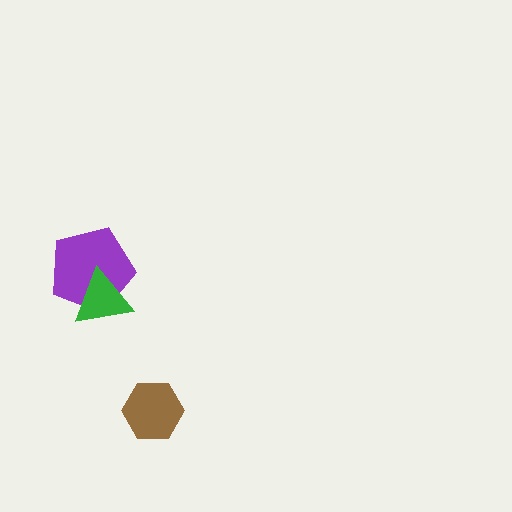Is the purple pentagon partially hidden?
Yes, it is partially covered by another shape.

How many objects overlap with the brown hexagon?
0 objects overlap with the brown hexagon.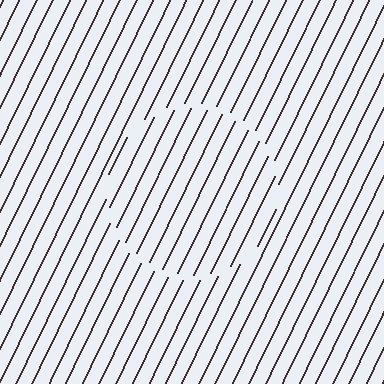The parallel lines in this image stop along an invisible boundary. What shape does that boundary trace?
An illusory circle. The interior of the shape contains the same grating, shifted by half a period — the contour is defined by the phase discontinuity where line-ends from the inner and outer gratings abut.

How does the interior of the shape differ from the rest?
The interior of the shape contains the same grating, shifted by half a period — the contour is defined by the phase discontinuity where line-ends from the inner and outer gratings abut.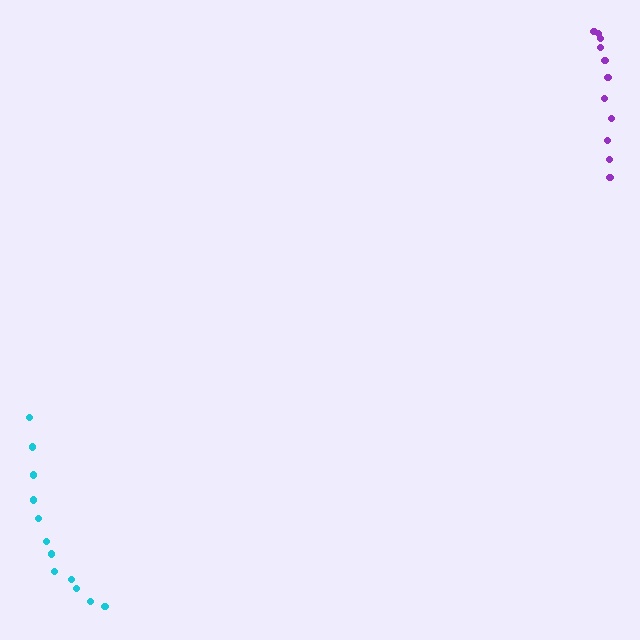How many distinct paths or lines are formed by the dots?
There are 2 distinct paths.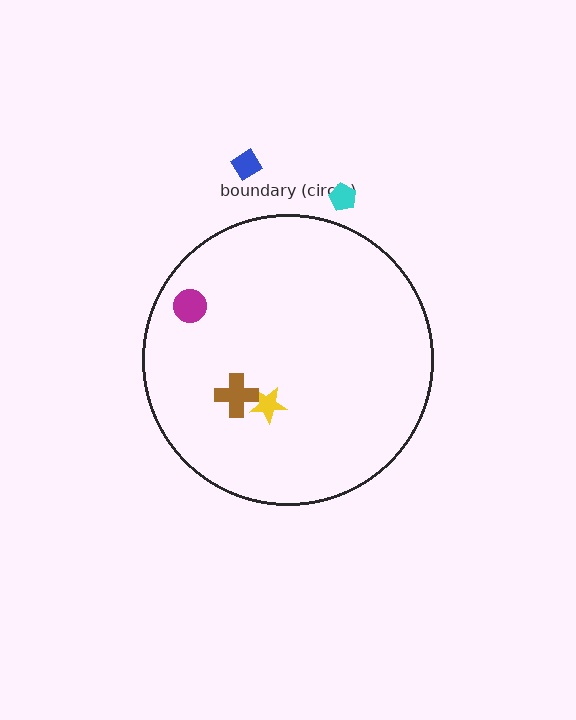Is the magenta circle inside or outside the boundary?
Inside.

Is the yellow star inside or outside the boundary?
Inside.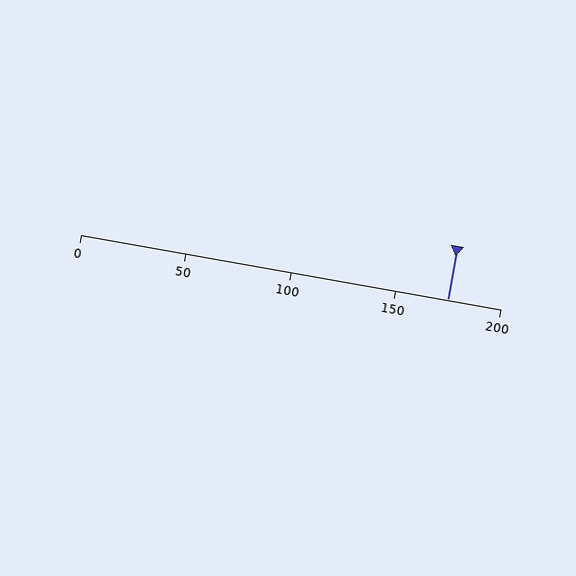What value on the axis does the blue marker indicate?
The marker indicates approximately 175.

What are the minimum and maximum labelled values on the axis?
The axis runs from 0 to 200.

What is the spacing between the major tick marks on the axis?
The major ticks are spaced 50 apart.